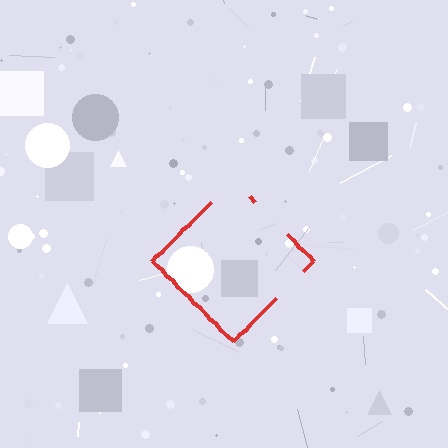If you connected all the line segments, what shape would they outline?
They would outline a diamond.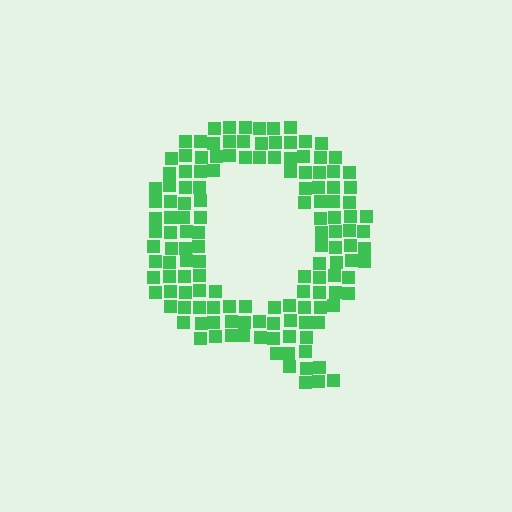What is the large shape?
The large shape is the letter Q.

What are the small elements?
The small elements are squares.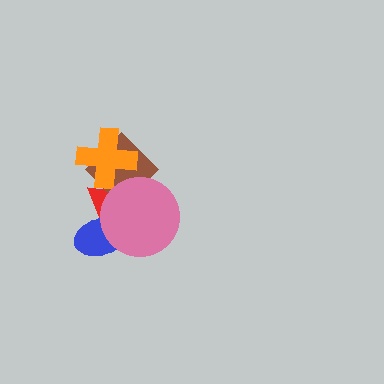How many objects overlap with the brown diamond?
3 objects overlap with the brown diamond.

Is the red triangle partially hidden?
Yes, it is partially covered by another shape.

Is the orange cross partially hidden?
No, no other shape covers it.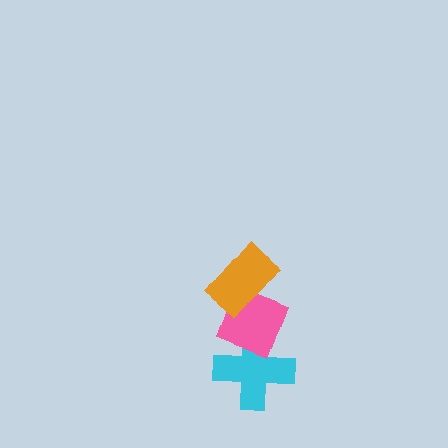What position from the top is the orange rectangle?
The orange rectangle is 1st from the top.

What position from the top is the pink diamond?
The pink diamond is 2nd from the top.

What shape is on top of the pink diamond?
The orange rectangle is on top of the pink diamond.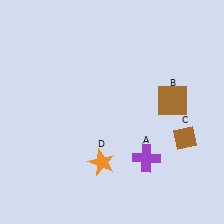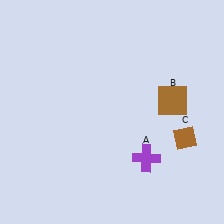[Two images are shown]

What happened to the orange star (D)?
The orange star (D) was removed in Image 2. It was in the bottom-left area of Image 1.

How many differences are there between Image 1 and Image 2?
There is 1 difference between the two images.